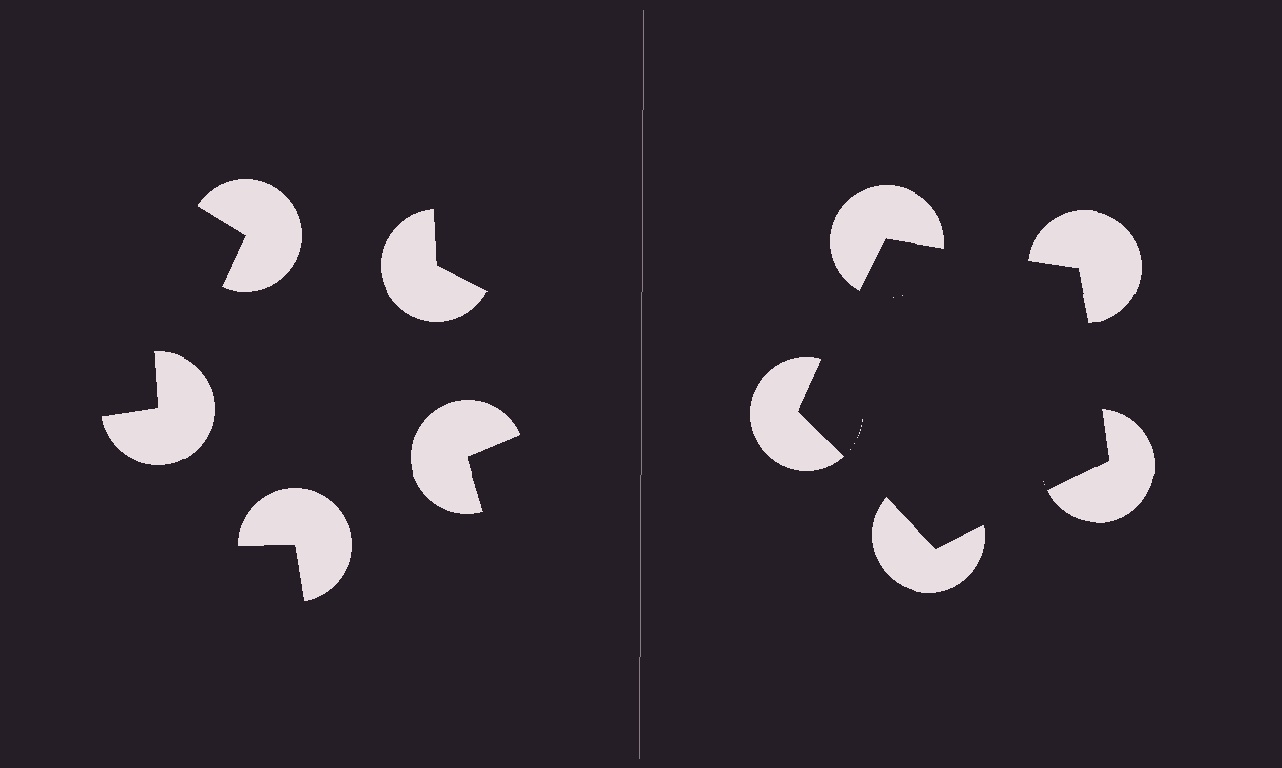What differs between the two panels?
The pac-man discs are positioned identically on both sides; only the wedge orientations differ. On the right they align to a pentagon; on the left they are misaligned.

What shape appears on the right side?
An illusory pentagon.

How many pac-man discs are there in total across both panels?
10 — 5 on each side.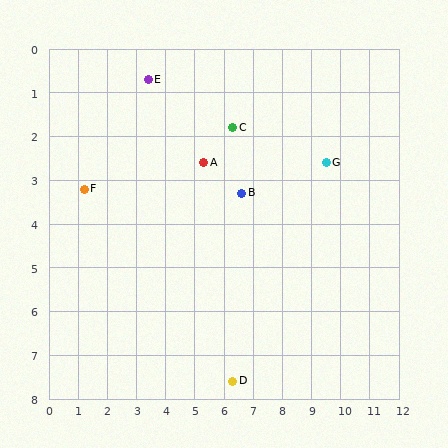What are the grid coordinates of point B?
Point B is at approximately (6.6, 3.3).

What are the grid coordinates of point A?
Point A is at approximately (5.3, 2.6).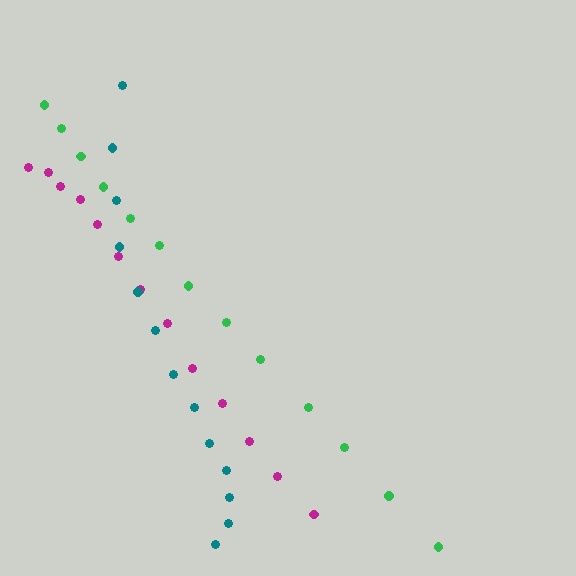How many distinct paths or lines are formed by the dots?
There are 3 distinct paths.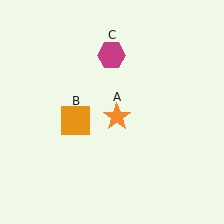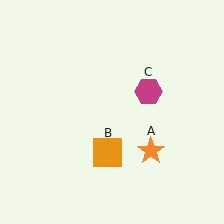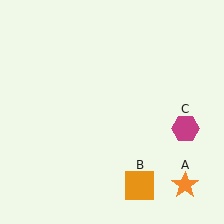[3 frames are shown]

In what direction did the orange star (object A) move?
The orange star (object A) moved down and to the right.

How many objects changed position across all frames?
3 objects changed position: orange star (object A), orange square (object B), magenta hexagon (object C).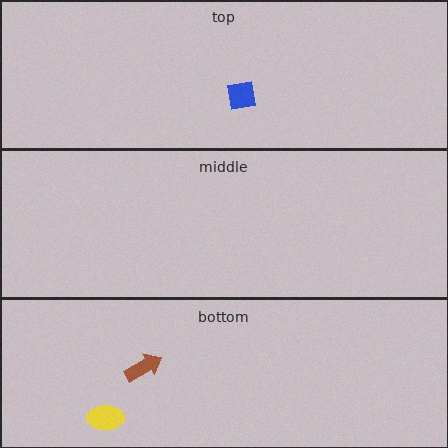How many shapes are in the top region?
1.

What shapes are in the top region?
The blue square.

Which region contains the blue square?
The top region.